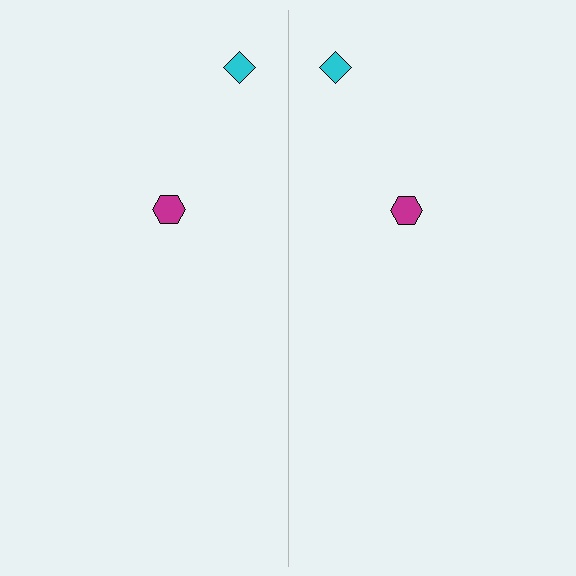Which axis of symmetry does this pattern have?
The pattern has a vertical axis of symmetry running through the center of the image.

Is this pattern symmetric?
Yes, this pattern has bilateral (reflection) symmetry.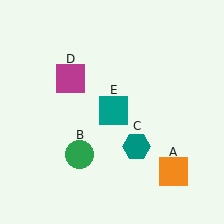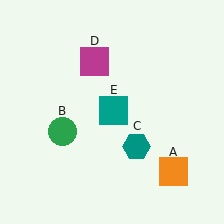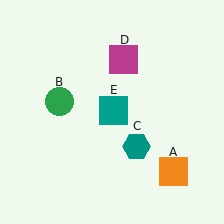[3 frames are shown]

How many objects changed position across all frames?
2 objects changed position: green circle (object B), magenta square (object D).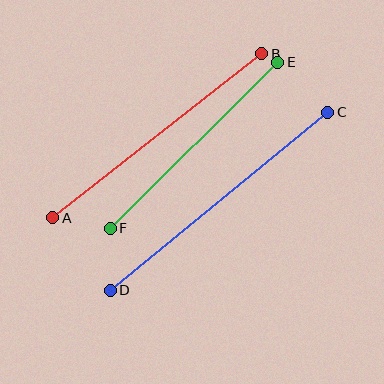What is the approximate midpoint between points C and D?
The midpoint is at approximately (219, 201) pixels.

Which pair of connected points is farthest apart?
Points C and D are farthest apart.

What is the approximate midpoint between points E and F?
The midpoint is at approximately (194, 145) pixels.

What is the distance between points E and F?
The distance is approximately 236 pixels.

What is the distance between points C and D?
The distance is approximately 281 pixels.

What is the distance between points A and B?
The distance is approximately 266 pixels.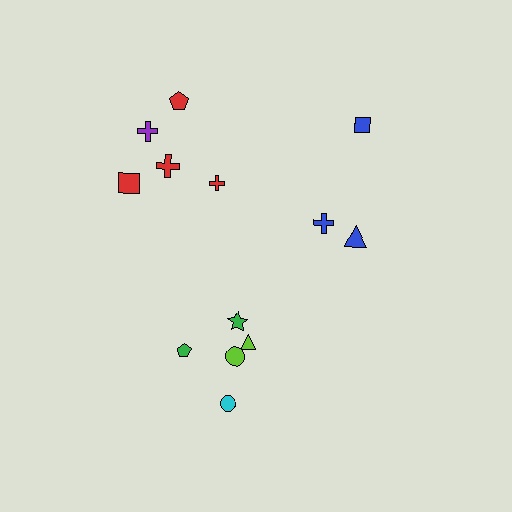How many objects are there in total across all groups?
There are 13 objects.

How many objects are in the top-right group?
There are 3 objects.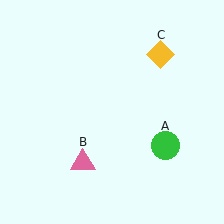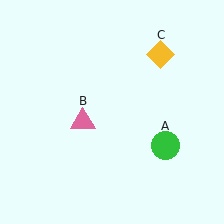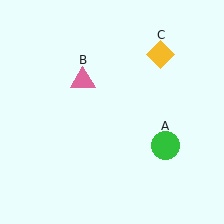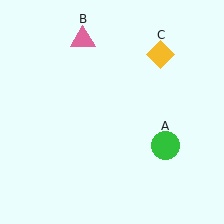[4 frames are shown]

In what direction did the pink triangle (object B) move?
The pink triangle (object B) moved up.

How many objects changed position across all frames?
1 object changed position: pink triangle (object B).